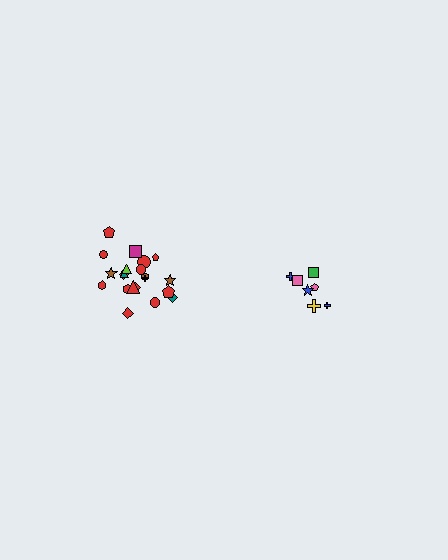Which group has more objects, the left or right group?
The left group.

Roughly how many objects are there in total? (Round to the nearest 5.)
Roughly 30 objects in total.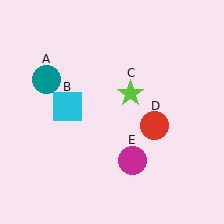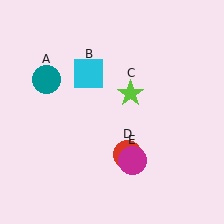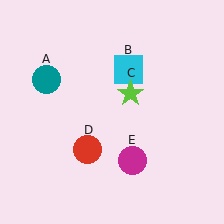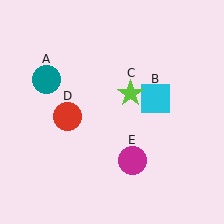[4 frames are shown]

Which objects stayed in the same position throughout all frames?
Teal circle (object A) and lime star (object C) and magenta circle (object E) remained stationary.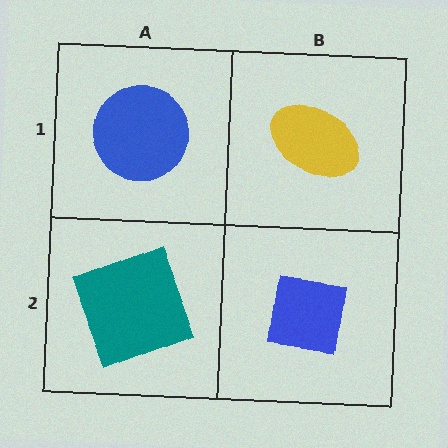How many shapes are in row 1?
2 shapes.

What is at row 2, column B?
A blue square.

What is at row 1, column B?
A yellow ellipse.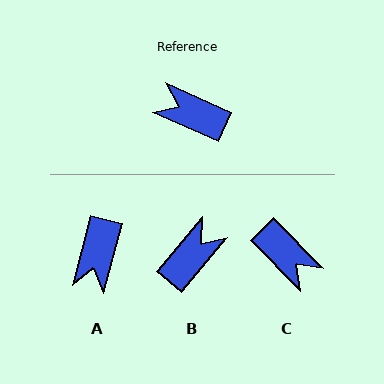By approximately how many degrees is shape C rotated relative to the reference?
Approximately 159 degrees counter-clockwise.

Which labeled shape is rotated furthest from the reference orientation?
C, about 159 degrees away.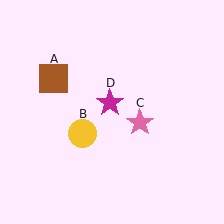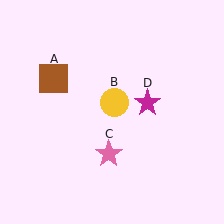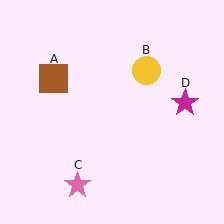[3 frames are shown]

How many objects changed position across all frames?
3 objects changed position: yellow circle (object B), pink star (object C), magenta star (object D).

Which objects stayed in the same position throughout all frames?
Brown square (object A) remained stationary.